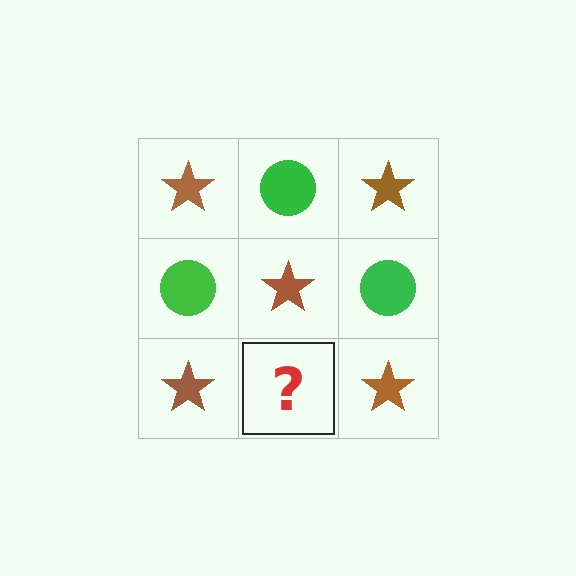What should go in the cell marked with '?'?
The missing cell should contain a green circle.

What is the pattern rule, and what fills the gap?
The rule is that it alternates brown star and green circle in a checkerboard pattern. The gap should be filled with a green circle.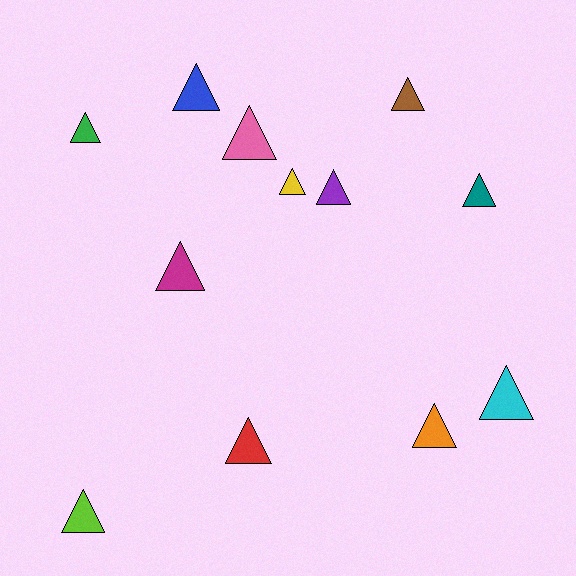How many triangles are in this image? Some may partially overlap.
There are 12 triangles.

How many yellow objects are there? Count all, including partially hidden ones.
There is 1 yellow object.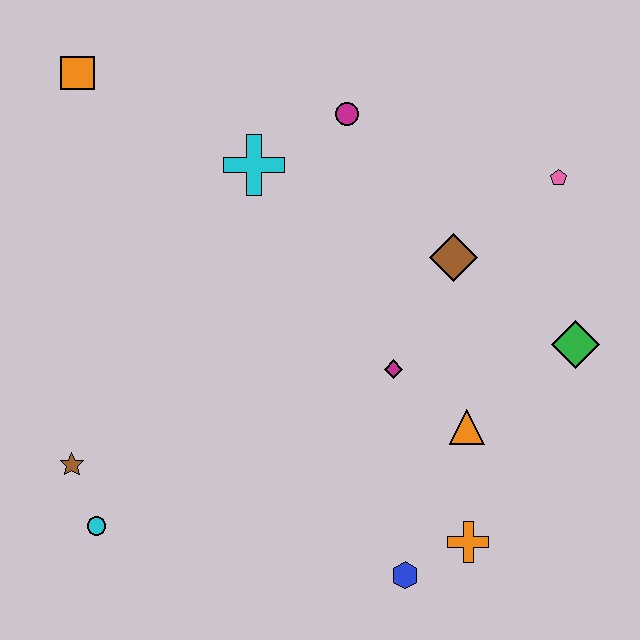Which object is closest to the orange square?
The cyan cross is closest to the orange square.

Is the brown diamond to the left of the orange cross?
Yes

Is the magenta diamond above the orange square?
No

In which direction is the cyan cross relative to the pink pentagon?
The cyan cross is to the left of the pink pentagon.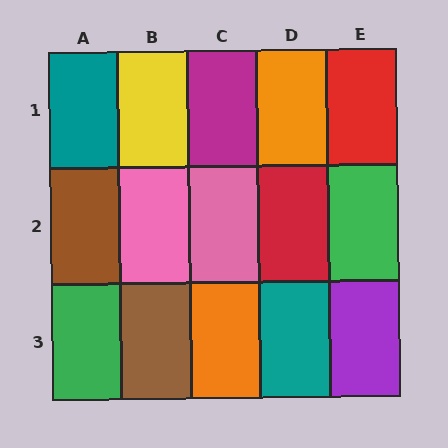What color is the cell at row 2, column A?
Brown.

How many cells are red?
2 cells are red.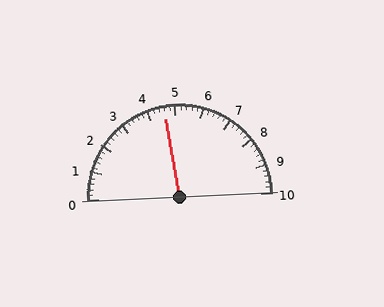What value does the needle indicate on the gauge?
The needle indicates approximately 4.6.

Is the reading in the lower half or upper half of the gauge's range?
The reading is in the lower half of the range (0 to 10).